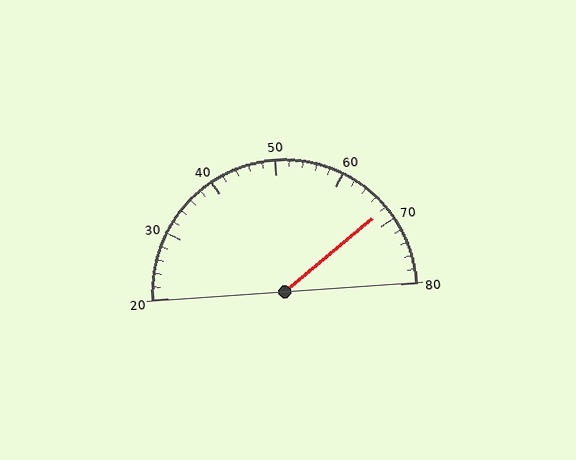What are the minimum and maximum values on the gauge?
The gauge ranges from 20 to 80.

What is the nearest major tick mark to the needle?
The nearest major tick mark is 70.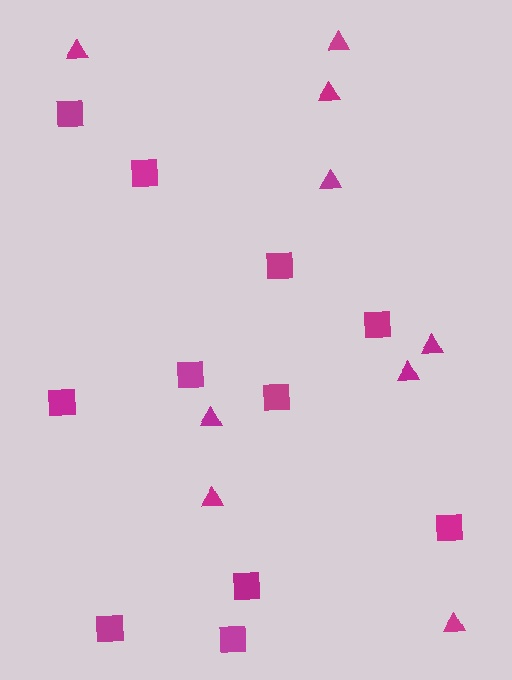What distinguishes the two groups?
There are 2 groups: one group of triangles (9) and one group of squares (11).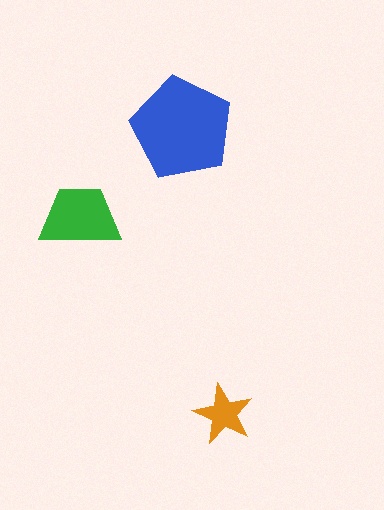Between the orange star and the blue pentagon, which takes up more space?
The blue pentagon.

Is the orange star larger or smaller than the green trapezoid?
Smaller.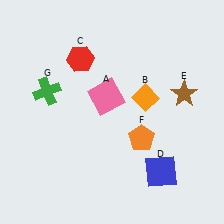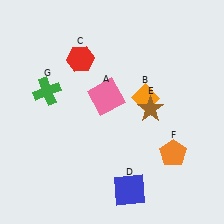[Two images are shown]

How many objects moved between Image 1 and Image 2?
3 objects moved between the two images.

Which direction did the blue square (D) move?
The blue square (D) moved left.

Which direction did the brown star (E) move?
The brown star (E) moved left.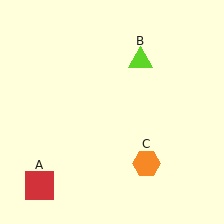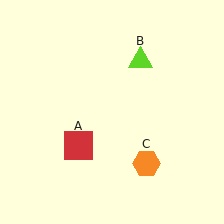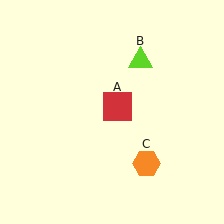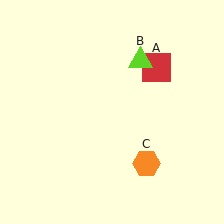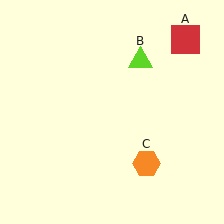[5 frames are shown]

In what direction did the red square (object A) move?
The red square (object A) moved up and to the right.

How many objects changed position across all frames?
1 object changed position: red square (object A).